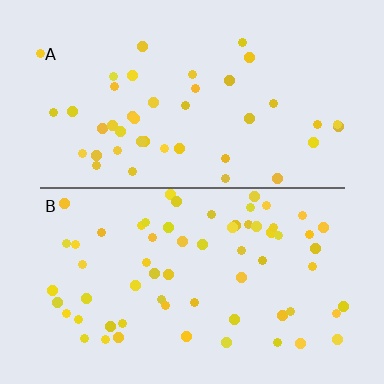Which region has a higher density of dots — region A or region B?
B (the bottom).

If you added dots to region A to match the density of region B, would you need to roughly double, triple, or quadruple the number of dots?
Approximately double.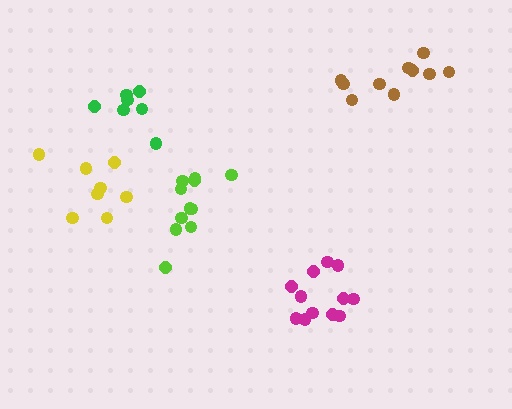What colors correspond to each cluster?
The clusters are colored: lime, magenta, brown, green, yellow.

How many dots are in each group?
Group 1: 11 dots, Group 2: 12 dots, Group 3: 10 dots, Group 4: 7 dots, Group 5: 8 dots (48 total).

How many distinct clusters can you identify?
There are 5 distinct clusters.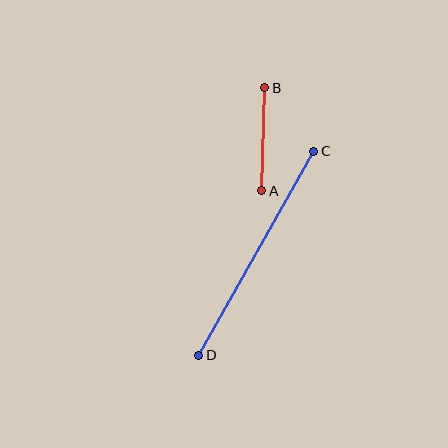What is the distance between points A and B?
The distance is approximately 103 pixels.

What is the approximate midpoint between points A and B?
The midpoint is at approximately (263, 139) pixels.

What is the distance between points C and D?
The distance is approximately 234 pixels.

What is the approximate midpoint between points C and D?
The midpoint is at approximately (256, 253) pixels.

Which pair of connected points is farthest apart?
Points C and D are farthest apart.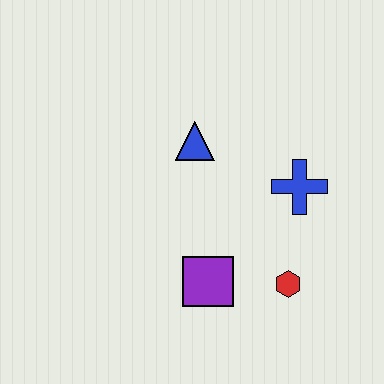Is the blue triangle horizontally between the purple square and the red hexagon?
No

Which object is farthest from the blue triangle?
The red hexagon is farthest from the blue triangle.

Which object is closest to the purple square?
The red hexagon is closest to the purple square.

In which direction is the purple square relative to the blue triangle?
The purple square is below the blue triangle.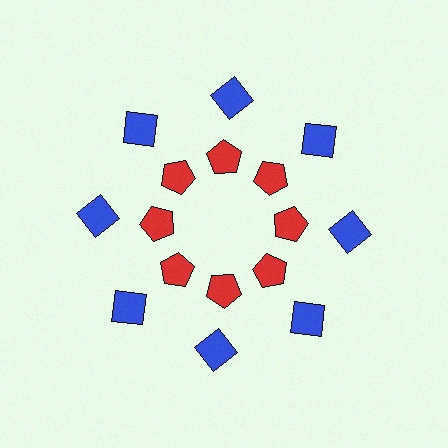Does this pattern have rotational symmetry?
Yes, this pattern has 8-fold rotational symmetry. It looks the same after rotating 45 degrees around the center.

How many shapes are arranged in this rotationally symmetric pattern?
There are 16 shapes, arranged in 8 groups of 2.